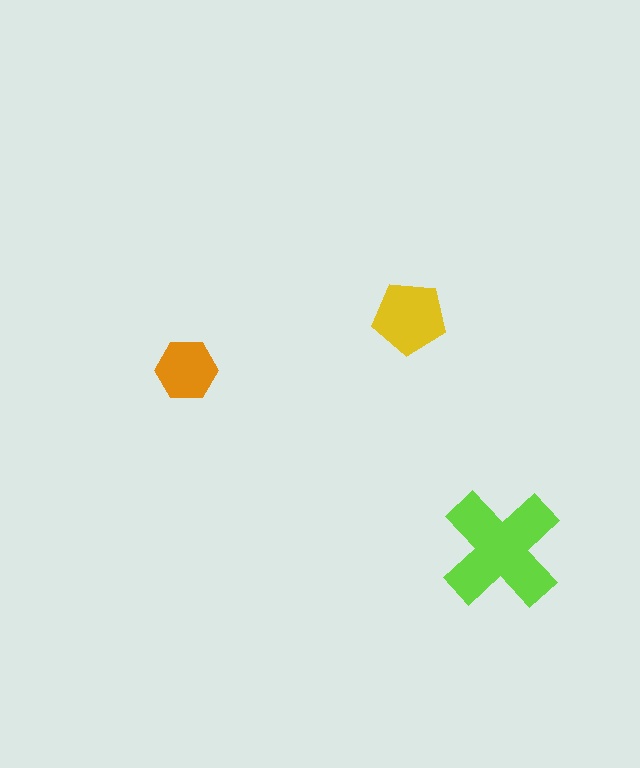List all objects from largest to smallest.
The lime cross, the yellow pentagon, the orange hexagon.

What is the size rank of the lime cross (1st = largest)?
1st.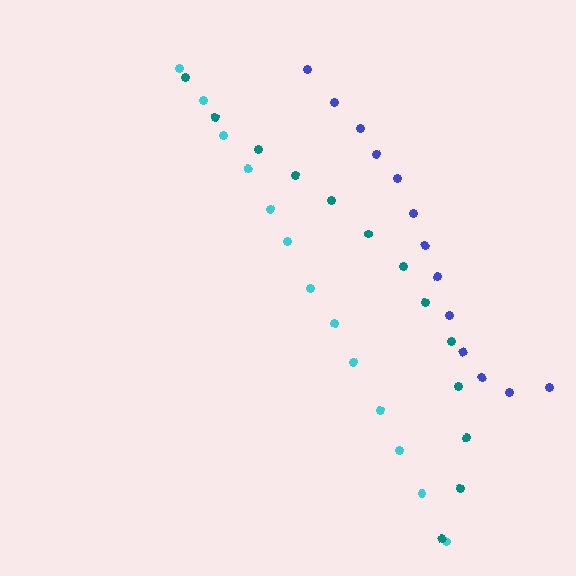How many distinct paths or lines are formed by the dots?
There are 3 distinct paths.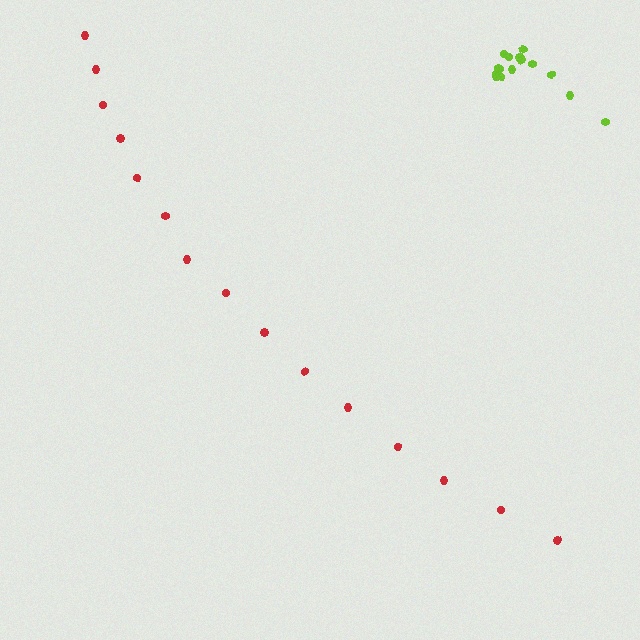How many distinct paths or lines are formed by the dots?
There are 2 distinct paths.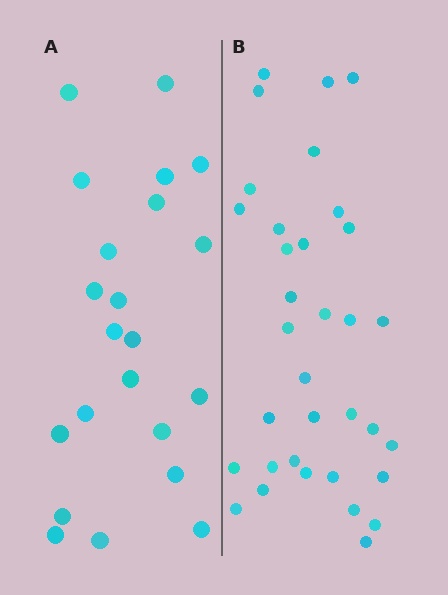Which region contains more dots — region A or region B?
Region B (the right region) has more dots.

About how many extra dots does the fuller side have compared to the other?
Region B has roughly 12 or so more dots than region A.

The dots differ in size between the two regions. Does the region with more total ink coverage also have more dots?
No. Region A has more total ink coverage because its dots are larger, but region B actually contains more individual dots. Total area can be misleading — the number of items is what matters here.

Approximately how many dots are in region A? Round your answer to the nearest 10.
About 20 dots. (The exact count is 22, which rounds to 20.)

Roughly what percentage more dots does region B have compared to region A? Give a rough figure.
About 55% more.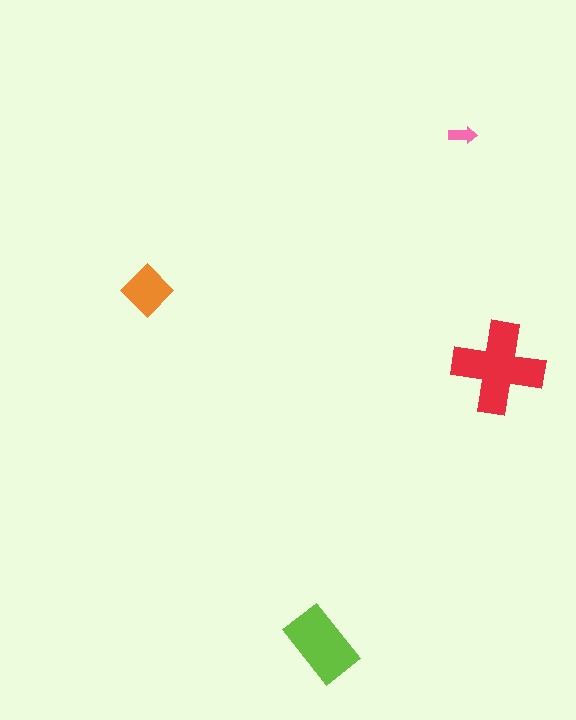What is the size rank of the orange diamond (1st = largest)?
3rd.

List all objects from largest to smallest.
The red cross, the lime rectangle, the orange diamond, the pink arrow.